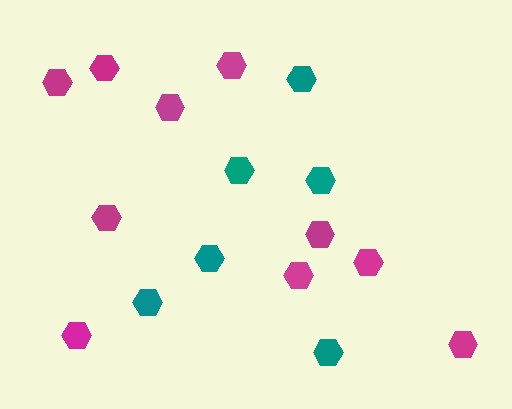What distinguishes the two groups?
There are 2 groups: one group of teal hexagons (6) and one group of magenta hexagons (10).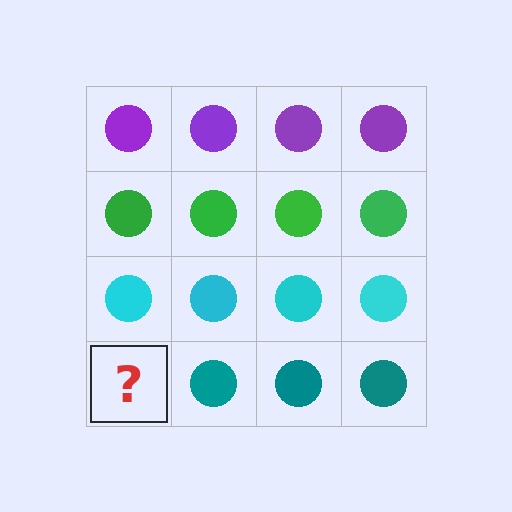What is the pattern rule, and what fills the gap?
The rule is that each row has a consistent color. The gap should be filled with a teal circle.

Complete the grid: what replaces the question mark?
The question mark should be replaced with a teal circle.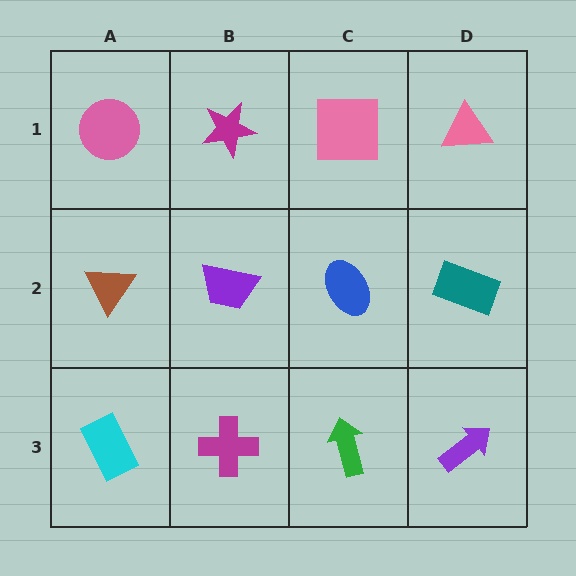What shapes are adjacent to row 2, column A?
A pink circle (row 1, column A), a cyan rectangle (row 3, column A), a purple trapezoid (row 2, column B).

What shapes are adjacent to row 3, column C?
A blue ellipse (row 2, column C), a magenta cross (row 3, column B), a purple arrow (row 3, column D).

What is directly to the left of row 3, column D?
A green arrow.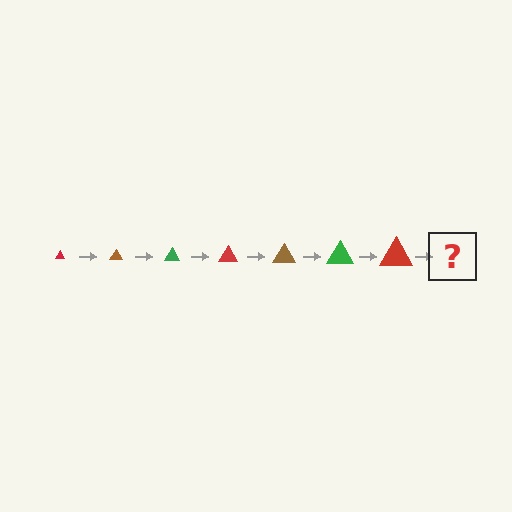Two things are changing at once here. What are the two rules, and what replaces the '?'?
The two rules are that the triangle grows larger each step and the color cycles through red, brown, and green. The '?' should be a brown triangle, larger than the previous one.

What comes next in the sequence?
The next element should be a brown triangle, larger than the previous one.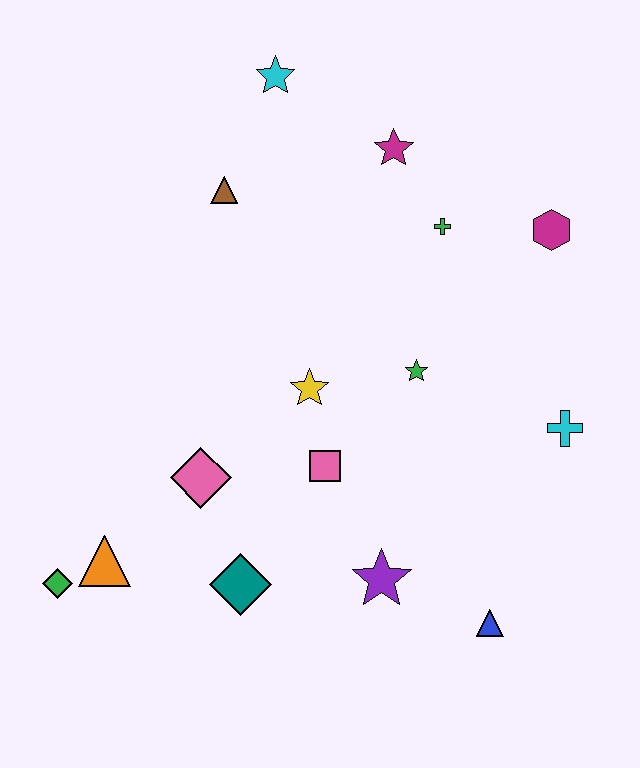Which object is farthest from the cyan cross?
The green diamond is farthest from the cyan cross.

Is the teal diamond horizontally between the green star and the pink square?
No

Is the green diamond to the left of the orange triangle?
Yes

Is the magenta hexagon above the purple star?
Yes